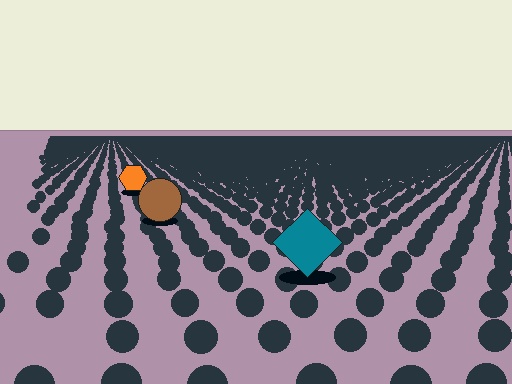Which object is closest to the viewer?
The teal diamond is closest. The texture marks near it are larger and more spread out.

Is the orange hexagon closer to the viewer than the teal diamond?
No. The teal diamond is closer — you can tell from the texture gradient: the ground texture is coarser near it.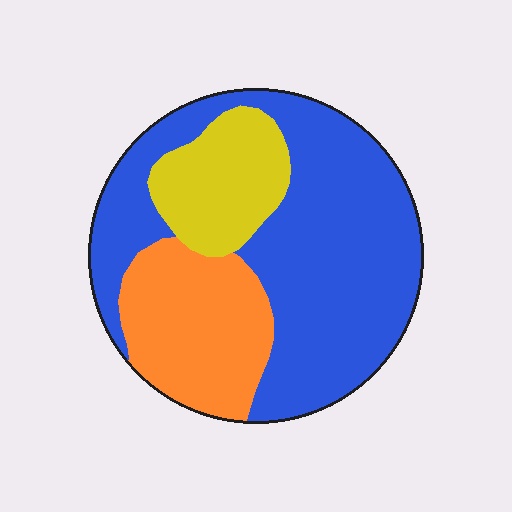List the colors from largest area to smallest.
From largest to smallest: blue, orange, yellow.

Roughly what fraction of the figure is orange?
Orange takes up about one quarter (1/4) of the figure.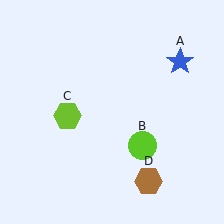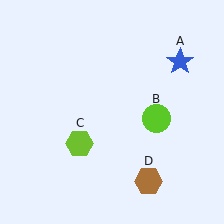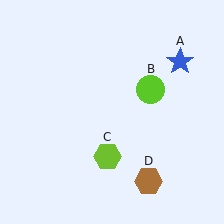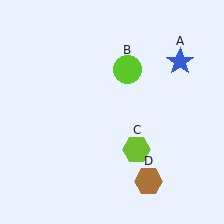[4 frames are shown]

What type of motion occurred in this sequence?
The lime circle (object B), lime hexagon (object C) rotated counterclockwise around the center of the scene.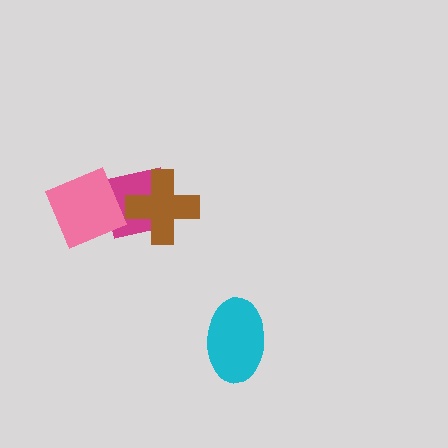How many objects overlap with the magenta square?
2 objects overlap with the magenta square.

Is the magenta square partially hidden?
Yes, it is partially covered by another shape.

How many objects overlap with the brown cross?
1 object overlaps with the brown cross.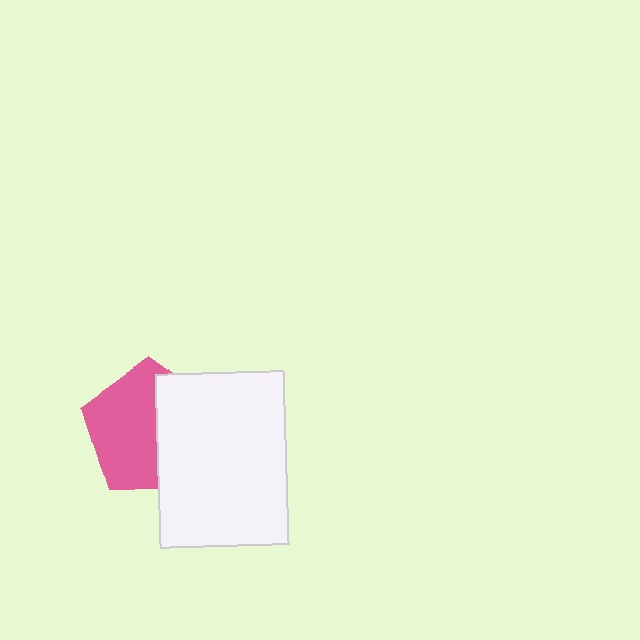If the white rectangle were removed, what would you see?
You would see the complete pink pentagon.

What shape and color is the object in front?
The object in front is a white rectangle.